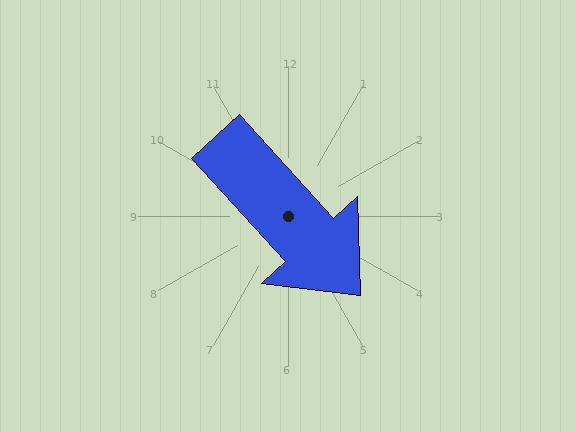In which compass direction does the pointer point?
Southeast.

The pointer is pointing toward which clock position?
Roughly 5 o'clock.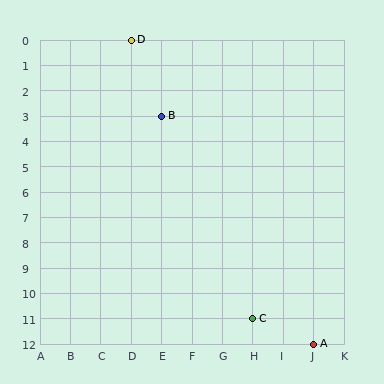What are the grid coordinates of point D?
Point D is at grid coordinates (D, 0).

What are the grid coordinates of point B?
Point B is at grid coordinates (E, 3).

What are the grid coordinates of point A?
Point A is at grid coordinates (J, 12).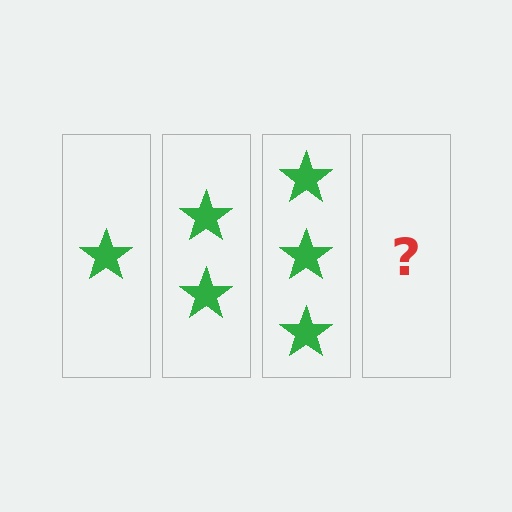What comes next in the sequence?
The next element should be 4 stars.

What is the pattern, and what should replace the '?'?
The pattern is that each step adds one more star. The '?' should be 4 stars.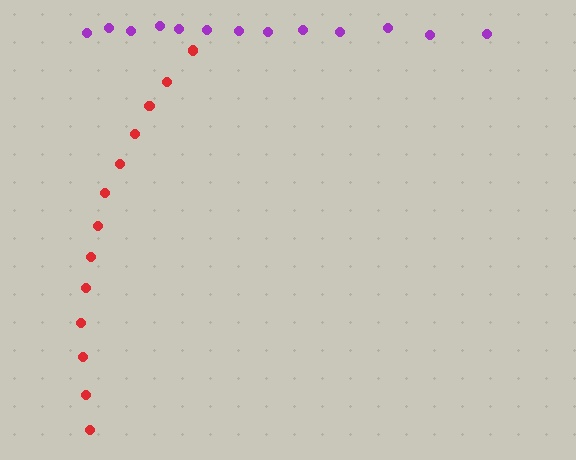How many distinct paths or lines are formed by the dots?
There are 2 distinct paths.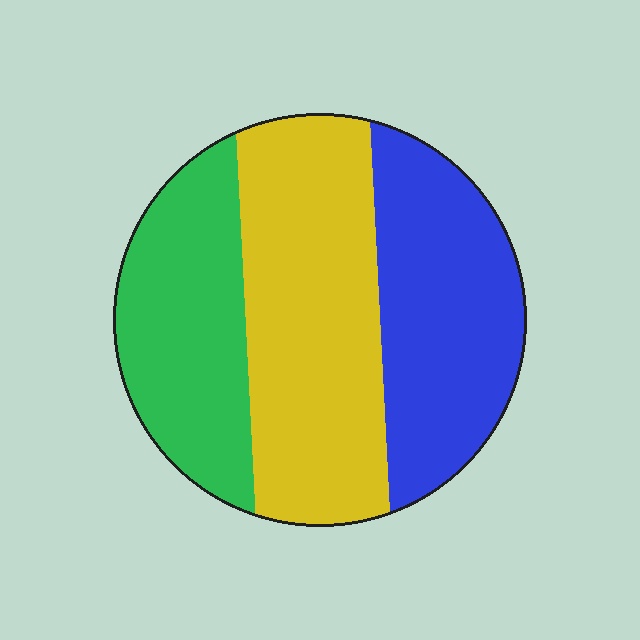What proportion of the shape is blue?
Blue covers about 30% of the shape.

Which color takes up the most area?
Yellow, at roughly 40%.